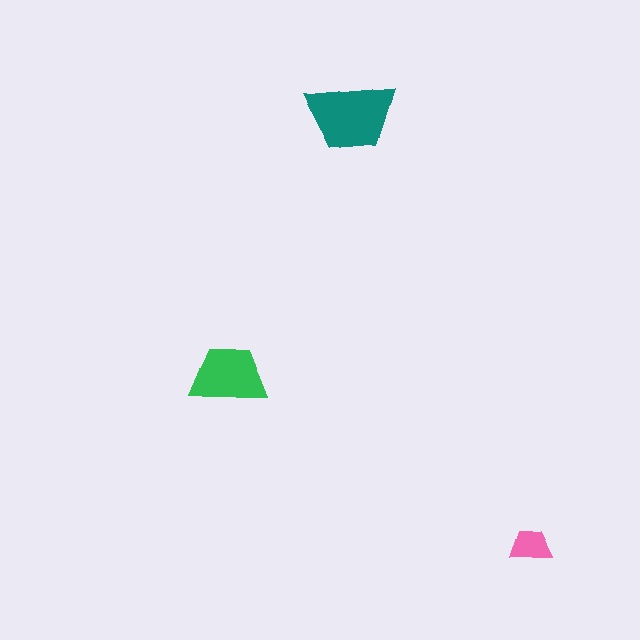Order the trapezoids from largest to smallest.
the teal one, the green one, the pink one.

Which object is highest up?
The teal trapezoid is topmost.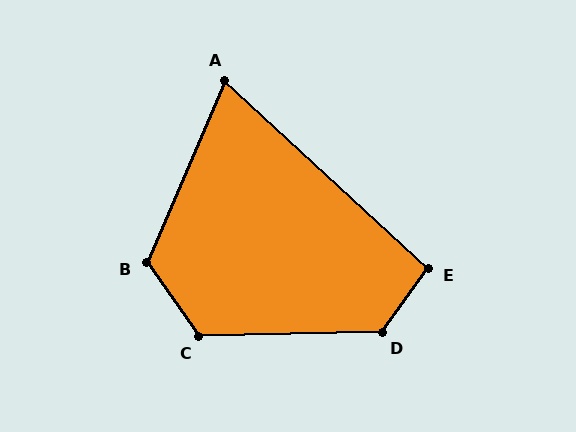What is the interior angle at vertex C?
Approximately 125 degrees (obtuse).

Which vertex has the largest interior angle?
D, at approximately 127 degrees.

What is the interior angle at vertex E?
Approximately 97 degrees (obtuse).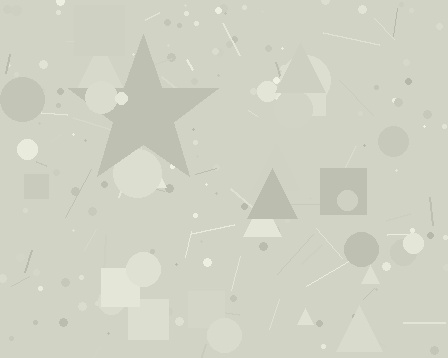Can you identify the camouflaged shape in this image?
The camouflaged shape is a star.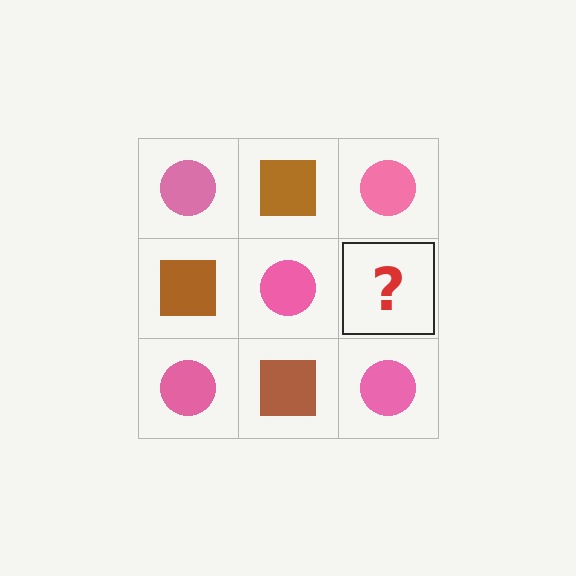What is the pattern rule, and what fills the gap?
The rule is that it alternates pink circle and brown square in a checkerboard pattern. The gap should be filled with a brown square.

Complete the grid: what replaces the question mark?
The question mark should be replaced with a brown square.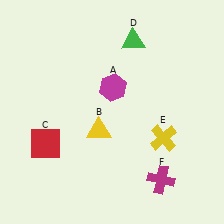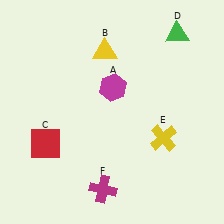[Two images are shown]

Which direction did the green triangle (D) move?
The green triangle (D) moved right.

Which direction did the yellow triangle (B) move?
The yellow triangle (B) moved up.